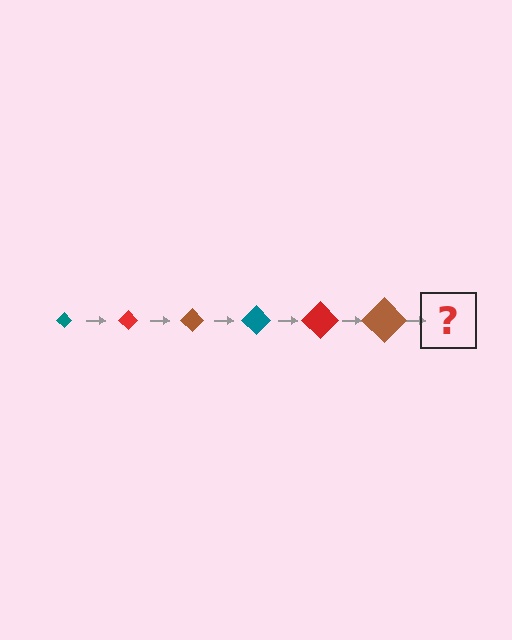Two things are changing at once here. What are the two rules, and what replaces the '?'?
The two rules are that the diamond grows larger each step and the color cycles through teal, red, and brown. The '?' should be a teal diamond, larger than the previous one.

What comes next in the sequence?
The next element should be a teal diamond, larger than the previous one.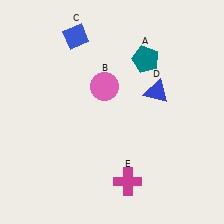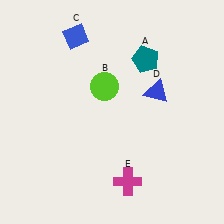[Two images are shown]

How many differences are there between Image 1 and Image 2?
There is 1 difference between the two images.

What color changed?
The circle (B) changed from pink in Image 1 to lime in Image 2.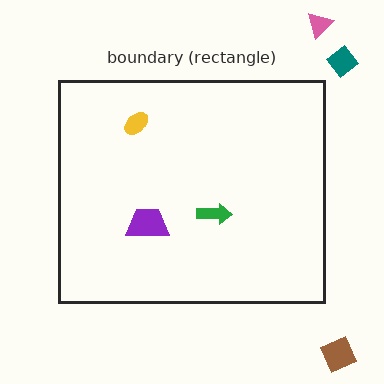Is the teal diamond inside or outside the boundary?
Outside.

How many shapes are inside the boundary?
3 inside, 3 outside.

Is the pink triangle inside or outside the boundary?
Outside.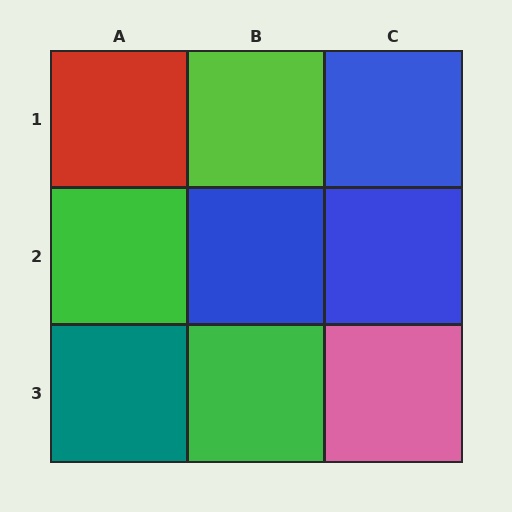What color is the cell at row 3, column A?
Teal.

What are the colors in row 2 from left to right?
Green, blue, blue.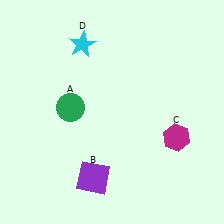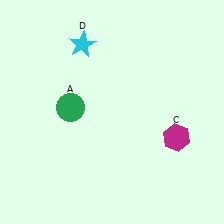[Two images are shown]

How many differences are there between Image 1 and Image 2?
There is 1 difference between the two images.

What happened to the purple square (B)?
The purple square (B) was removed in Image 2. It was in the bottom-left area of Image 1.